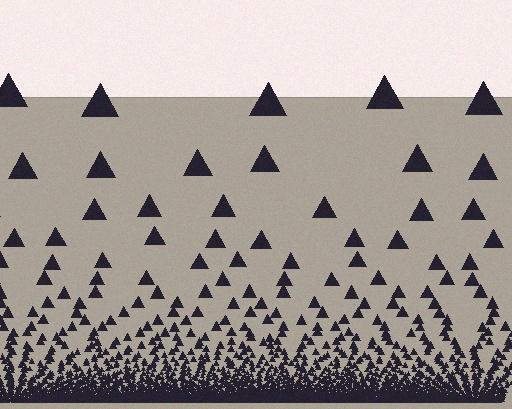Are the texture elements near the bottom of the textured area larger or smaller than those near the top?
Smaller. The gradient is inverted — elements near the bottom are smaller and denser.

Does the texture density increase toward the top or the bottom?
Density increases toward the bottom.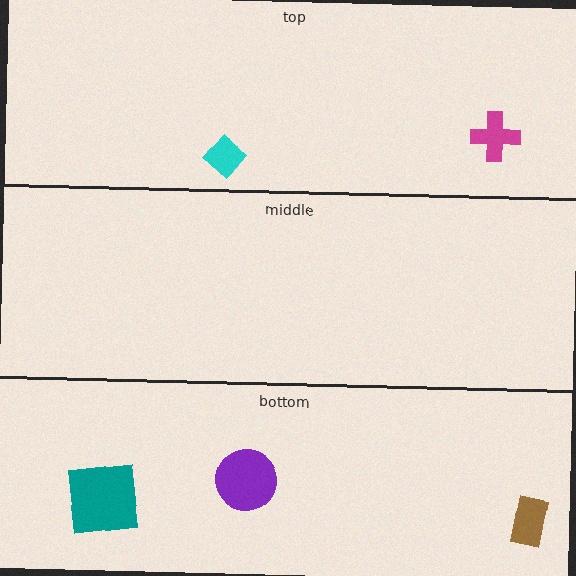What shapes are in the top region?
The magenta cross, the cyan diamond.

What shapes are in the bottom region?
The brown rectangle, the purple circle, the teal square.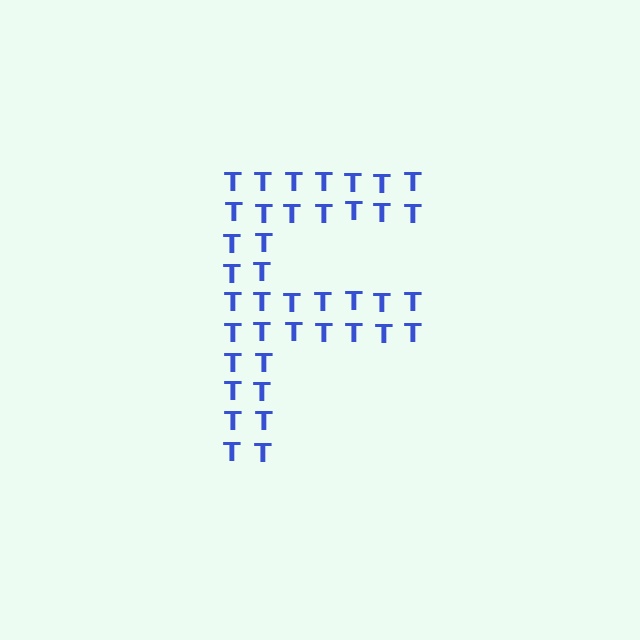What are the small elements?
The small elements are letter T's.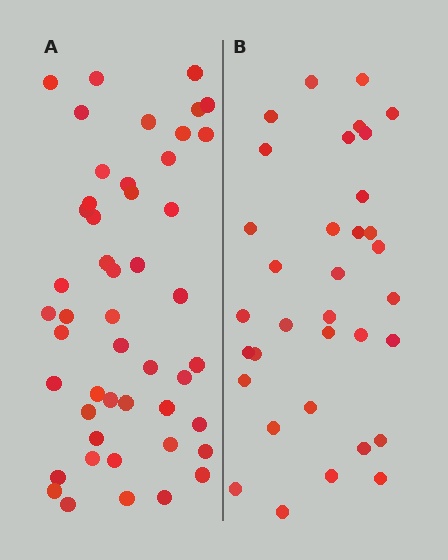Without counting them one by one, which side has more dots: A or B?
Region A (the left region) has more dots.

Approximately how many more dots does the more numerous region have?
Region A has approximately 15 more dots than region B.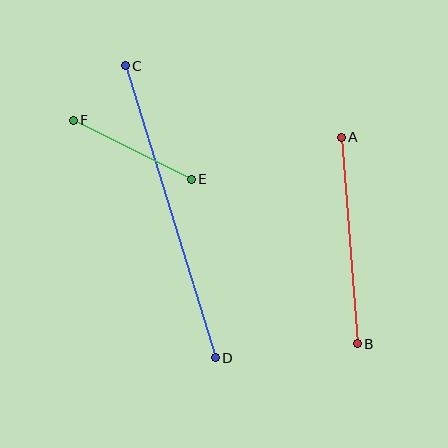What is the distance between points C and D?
The distance is approximately 305 pixels.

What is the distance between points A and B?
The distance is approximately 207 pixels.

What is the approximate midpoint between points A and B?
The midpoint is at approximately (349, 240) pixels.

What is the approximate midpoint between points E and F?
The midpoint is at approximately (132, 150) pixels.